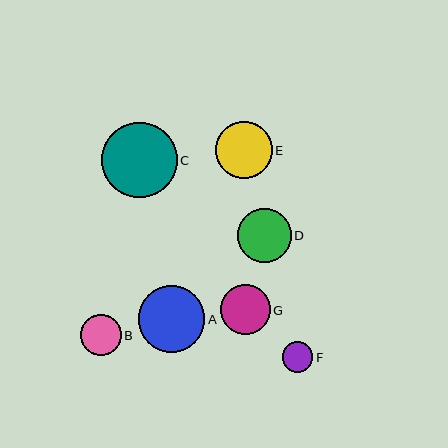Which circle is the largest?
Circle C is the largest with a size of approximately 75 pixels.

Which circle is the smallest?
Circle F is the smallest with a size of approximately 31 pixels.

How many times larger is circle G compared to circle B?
Circle G is approximately 1.2 times the size of circle B.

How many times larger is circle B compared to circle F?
Circle B is approximately 1.3 times the size of circle F.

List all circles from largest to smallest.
From largest to smallest: C, A, E, D, G, B, F.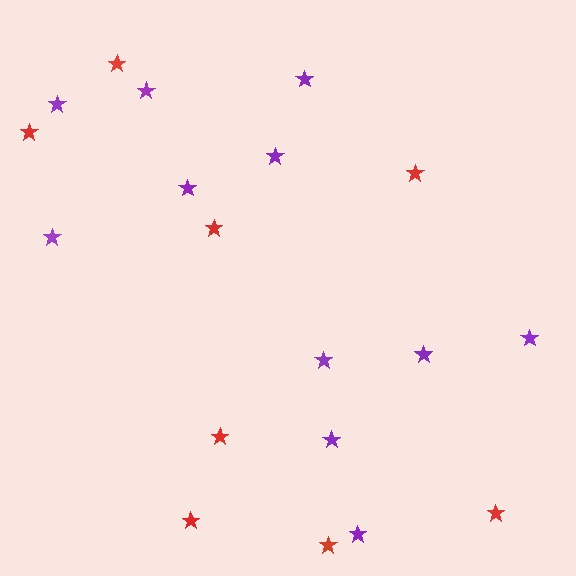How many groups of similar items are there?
There are 2 groups: one group of purple stars (11) and one group of red stars (8).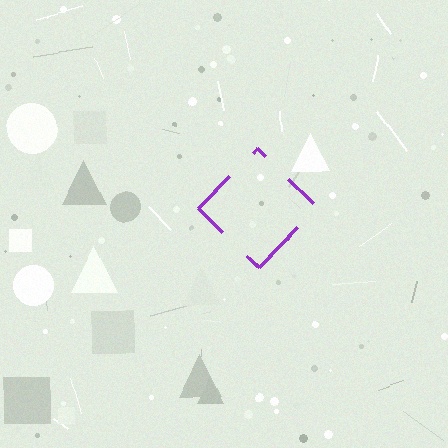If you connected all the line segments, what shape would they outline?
They would outline a diamond.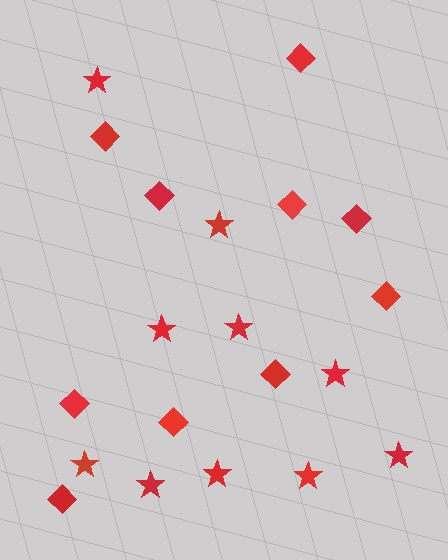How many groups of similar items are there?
There are 2 groups: one group of stars (10) and one group of diamonds (10).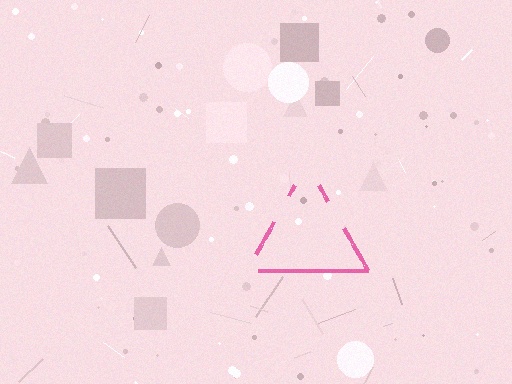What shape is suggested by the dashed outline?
The dashed outline suggests a triangle.